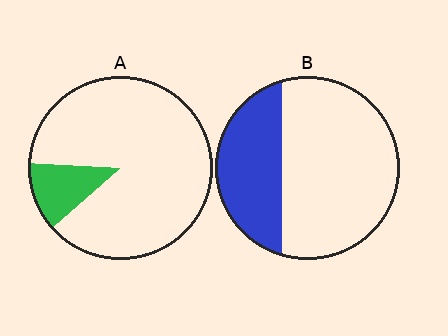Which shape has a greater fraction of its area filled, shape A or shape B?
Shape B.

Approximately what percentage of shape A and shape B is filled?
A is approximately 10% and B is approximately 35%.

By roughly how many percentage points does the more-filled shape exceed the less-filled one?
By roughly 20 percentage points (B over A).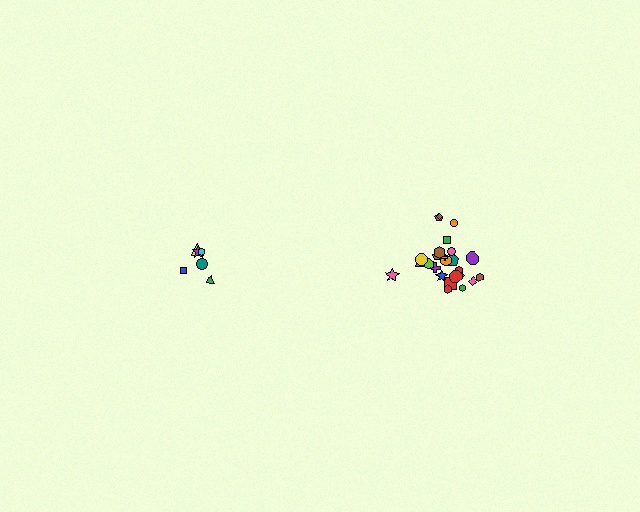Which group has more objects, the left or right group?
The right group.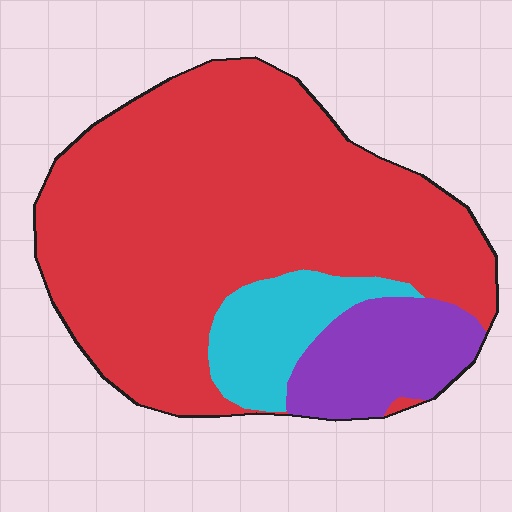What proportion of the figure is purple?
Purple takes up about one eighth (1/8) of the figure.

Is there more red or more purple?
Red.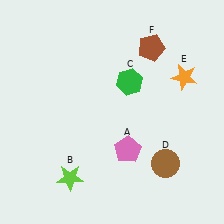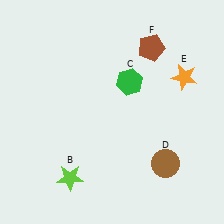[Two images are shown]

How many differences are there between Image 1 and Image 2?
There is 1 difference between the two images.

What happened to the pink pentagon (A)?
The pink pentagon (A) was removed in Image 2. It was in the bottom-right area of Image 1.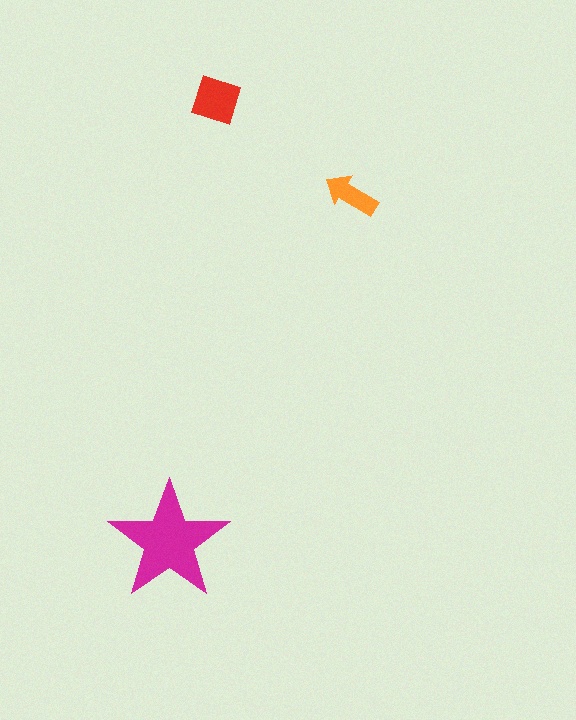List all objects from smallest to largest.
The orange arrow, the red square, the magenta star.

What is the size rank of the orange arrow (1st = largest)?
3rd.